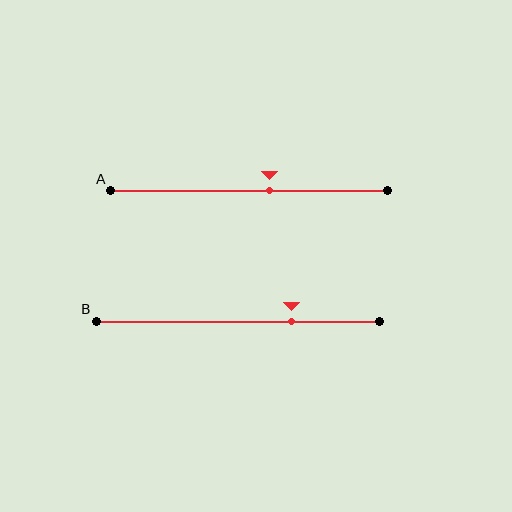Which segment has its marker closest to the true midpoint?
Segment A has its marker closest to the true midpoint.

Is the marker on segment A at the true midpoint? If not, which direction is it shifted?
No, the marker on segment A is shifted to the right by about 7% of the segment length.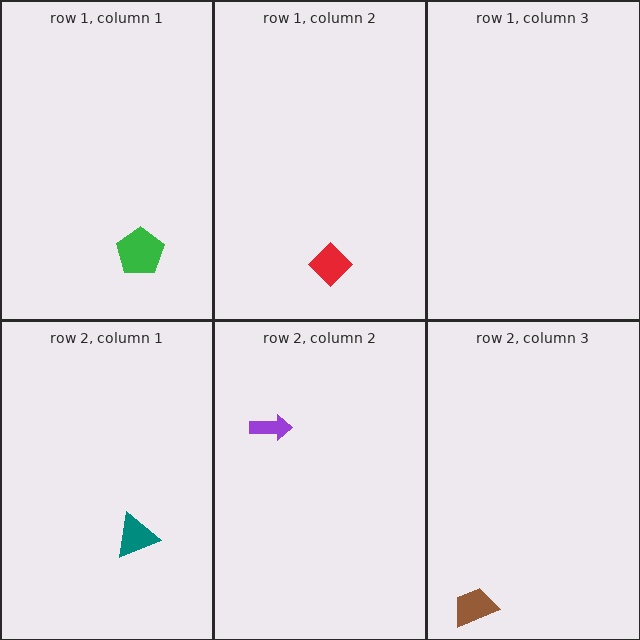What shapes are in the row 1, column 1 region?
The green pentagon.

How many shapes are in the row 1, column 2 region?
1.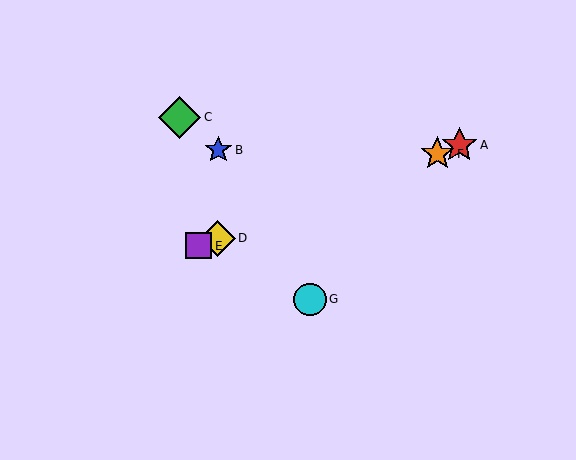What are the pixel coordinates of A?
Object A is at (459, 145).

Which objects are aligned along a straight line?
Objects A, D, E, F are aligned along a straight line.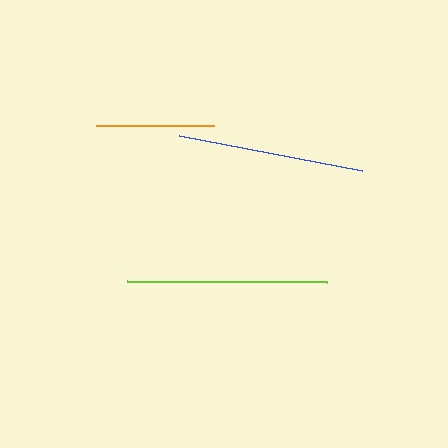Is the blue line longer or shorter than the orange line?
The blue line is longer than the orange line.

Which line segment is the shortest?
The orange line is the shortest at approximately 118 pixels.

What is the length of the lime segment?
The lime segment is approximately 200 pixels long.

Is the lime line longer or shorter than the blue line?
The lime line is longer than the blue line.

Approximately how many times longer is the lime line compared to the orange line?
The lime line is approximately 1.7 times the length of the orange line.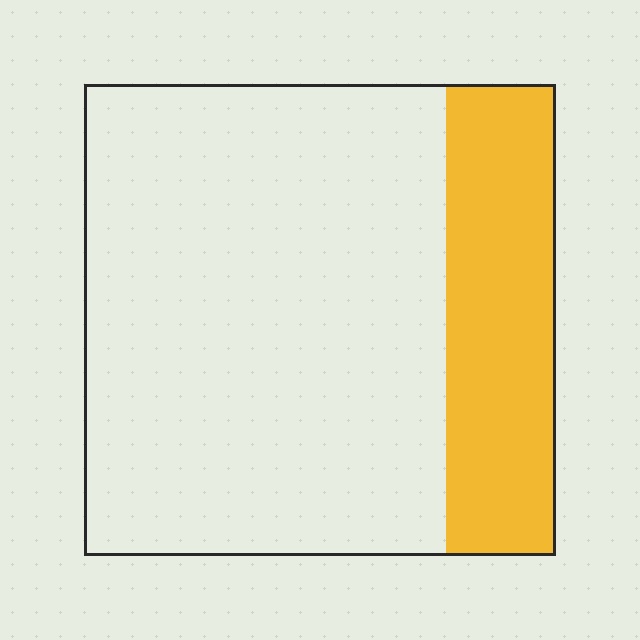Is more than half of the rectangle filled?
No.